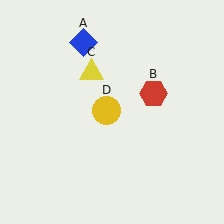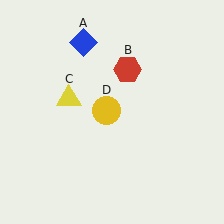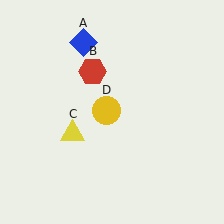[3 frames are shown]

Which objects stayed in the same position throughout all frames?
Blue diamond (object A) and yellow circle (object D) remained stationary.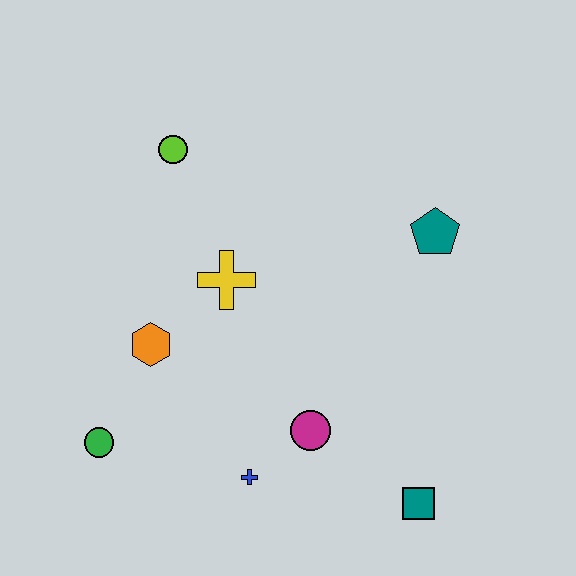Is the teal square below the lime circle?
Yes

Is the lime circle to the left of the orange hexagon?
No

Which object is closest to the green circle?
The orange hexagon is closest to the green circle.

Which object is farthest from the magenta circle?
The lime circle is farthest from the magenta circle.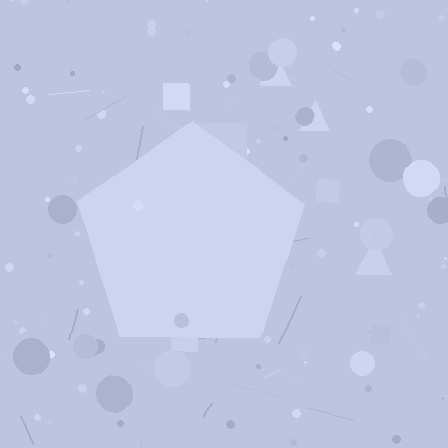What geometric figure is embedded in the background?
A pentagon is embedded in the background.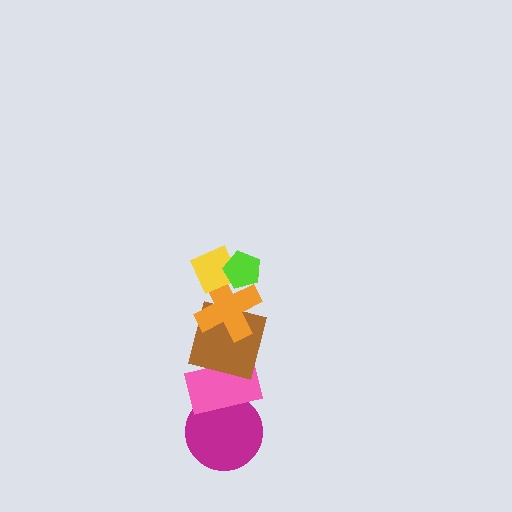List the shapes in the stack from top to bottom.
From top to bottom: the lime pentagon, the yellow diamond, the orange cross, the brown square, the pink rectangle, the magenta circle.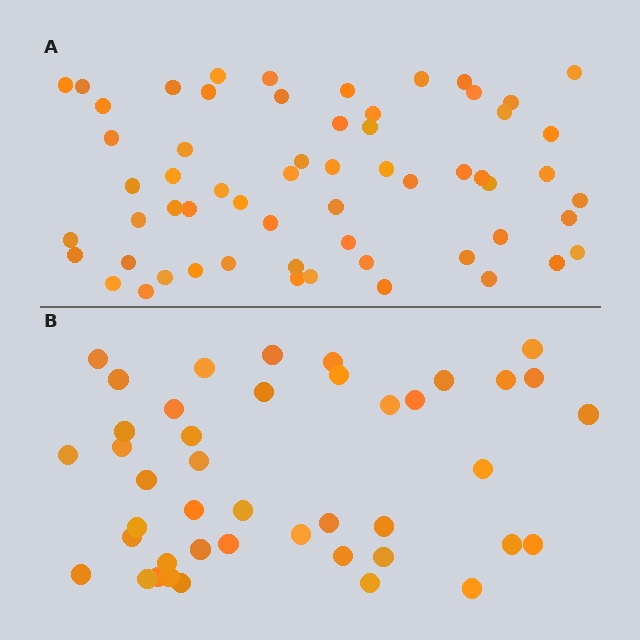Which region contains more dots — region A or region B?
Region A (the top region) has more dots.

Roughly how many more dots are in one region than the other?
Region A has approximately 15 more dots than region B.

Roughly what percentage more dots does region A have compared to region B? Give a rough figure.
About 40% more.